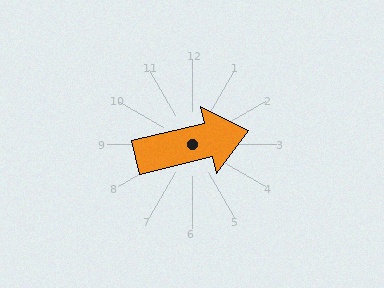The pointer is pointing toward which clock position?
Roughly 3 o'clock.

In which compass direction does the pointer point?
East.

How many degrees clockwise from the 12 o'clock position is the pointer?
Approximately 76 degrees.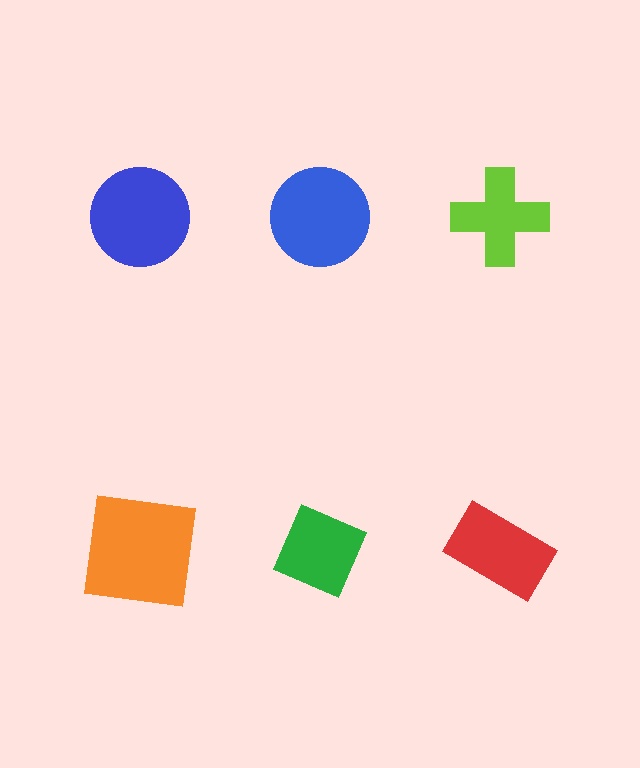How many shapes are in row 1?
3 shapes.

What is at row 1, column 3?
A lime cross.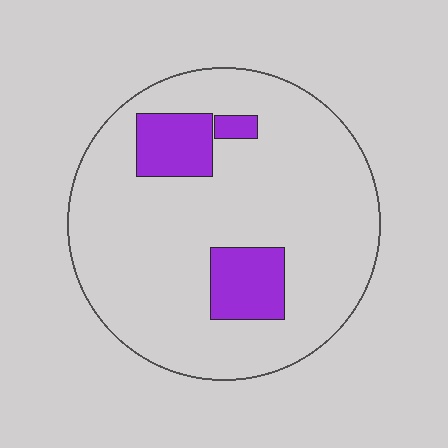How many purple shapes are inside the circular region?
3.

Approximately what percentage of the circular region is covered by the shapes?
Approximately 15%.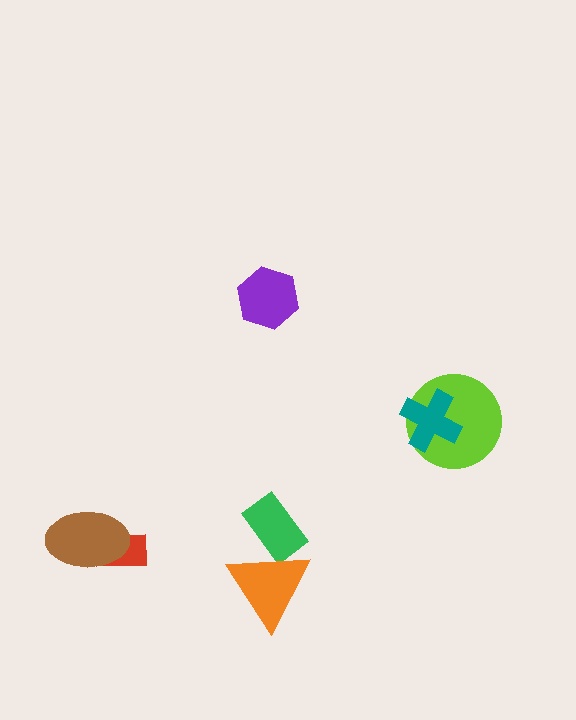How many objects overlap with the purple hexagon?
0 objects overlap with the purple hexagon.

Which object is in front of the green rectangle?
The orange triangle is in front of the green rectangle.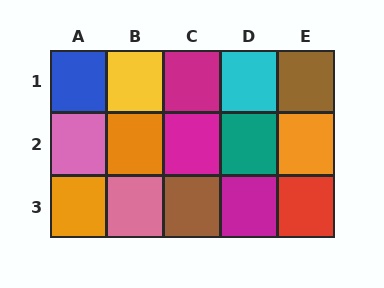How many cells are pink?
2 cells are pink.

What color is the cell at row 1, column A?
Blue.